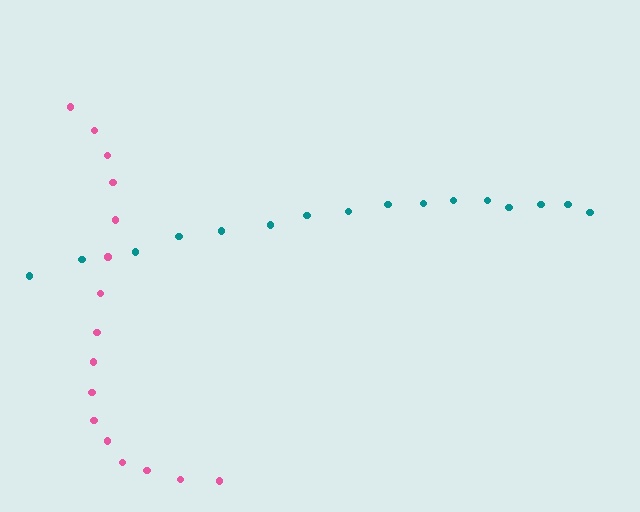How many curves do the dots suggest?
There are 2 distinct paths.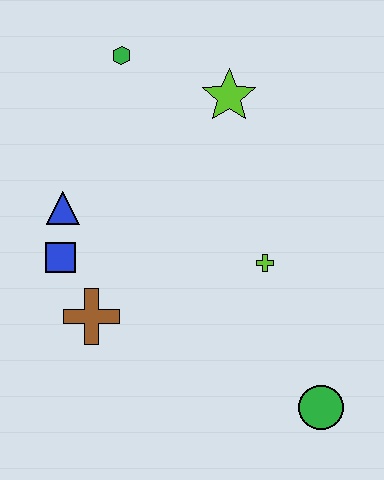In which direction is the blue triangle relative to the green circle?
The blue triangle is to the left of the green circle.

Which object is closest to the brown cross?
The blue square is closest to the brown cross.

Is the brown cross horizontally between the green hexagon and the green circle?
No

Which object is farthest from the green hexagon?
The green circle is farthest from the green hexagon.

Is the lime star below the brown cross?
No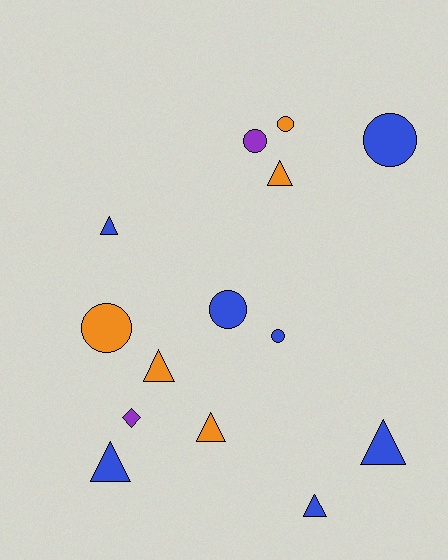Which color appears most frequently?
Blue, with 7 objects.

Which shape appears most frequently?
Triangle, with 7 objects.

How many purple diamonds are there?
There is 1 purple diamond.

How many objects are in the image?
There are 14 objects.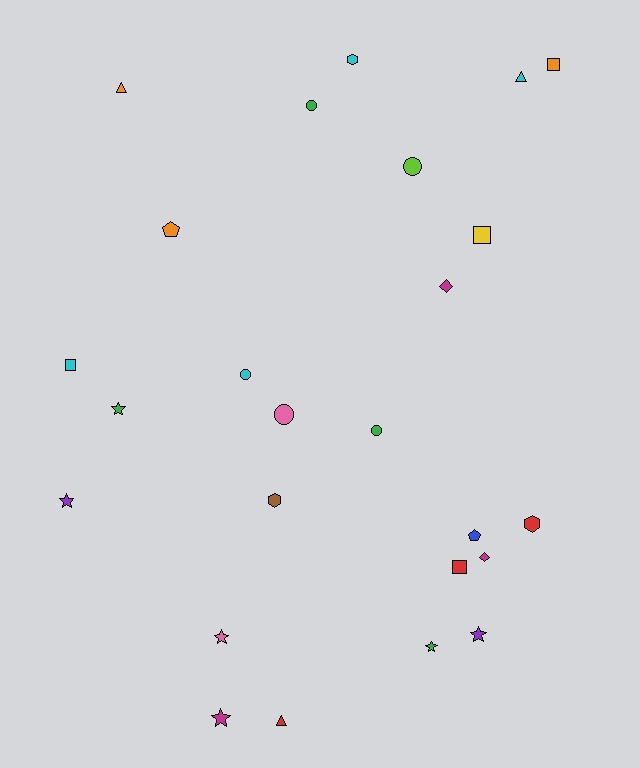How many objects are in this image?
There are 25 objects.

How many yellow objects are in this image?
There is 1 yellow object.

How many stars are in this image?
There are 6 stars.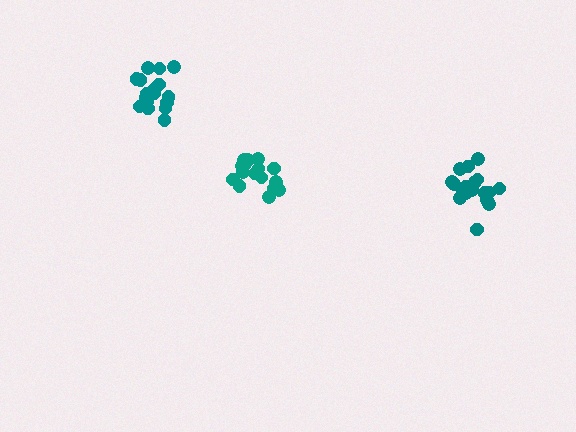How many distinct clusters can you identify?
There are 3 distinct clusters.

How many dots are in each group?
Group 1: 18 dots, Group 2: 16 dots, Group 3: 19 dots (53 total).